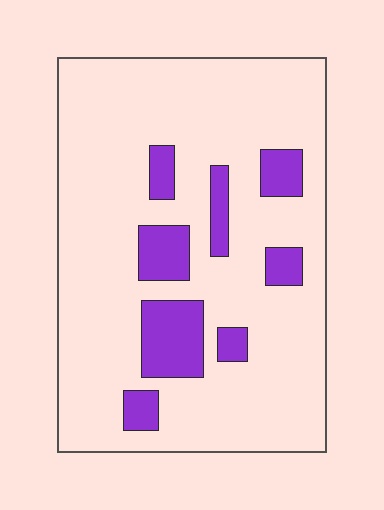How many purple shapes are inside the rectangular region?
8.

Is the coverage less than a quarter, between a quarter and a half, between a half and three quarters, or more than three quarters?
Less than a quarter.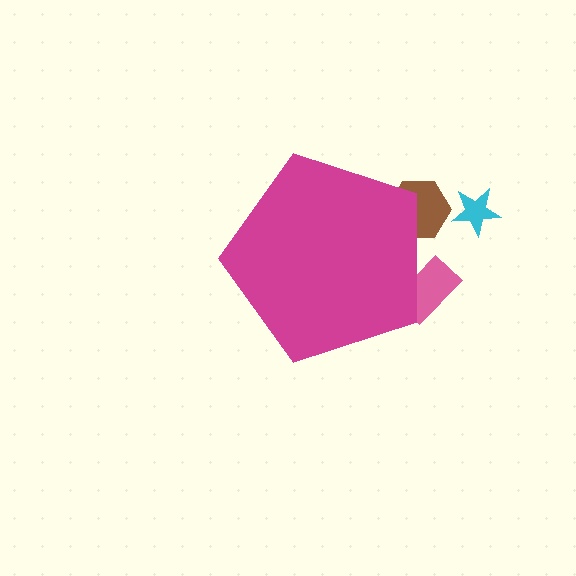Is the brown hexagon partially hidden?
Yes, the brown hexagon is partially hidden behind the magenta pentagon.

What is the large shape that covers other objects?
A magenta pentagon.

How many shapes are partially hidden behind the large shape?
2 shapes are partially hidden.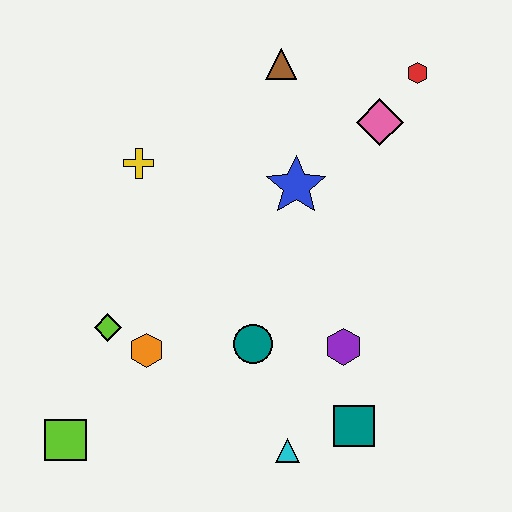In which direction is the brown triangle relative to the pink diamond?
The brown triangle is to the left of the pink diamond.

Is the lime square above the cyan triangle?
Yes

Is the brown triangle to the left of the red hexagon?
Yes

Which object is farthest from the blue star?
The lime square is farthest from the blue star.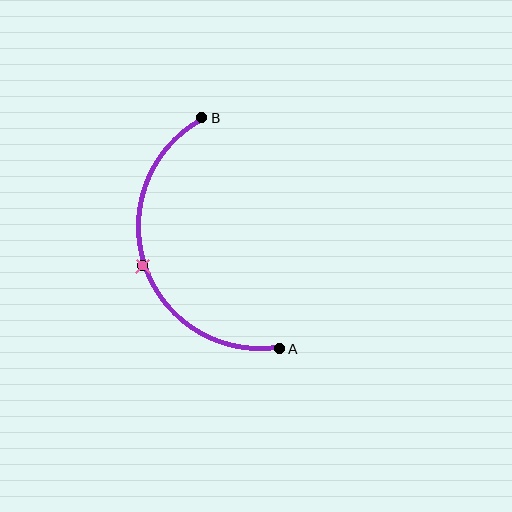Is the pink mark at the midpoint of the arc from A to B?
Yes. The pink mark lies on the arc at equal arc-length from both A and B — it is the arc midpoint.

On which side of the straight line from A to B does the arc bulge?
The arc bulges to the left of the straight line connecting A and B.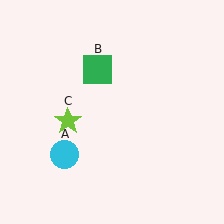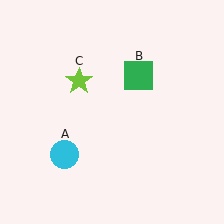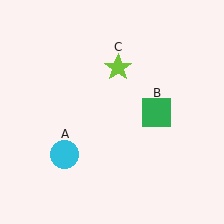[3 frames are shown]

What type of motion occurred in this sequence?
The green square (object B), lime star (object C) rotated clockwise around the center of the scene.